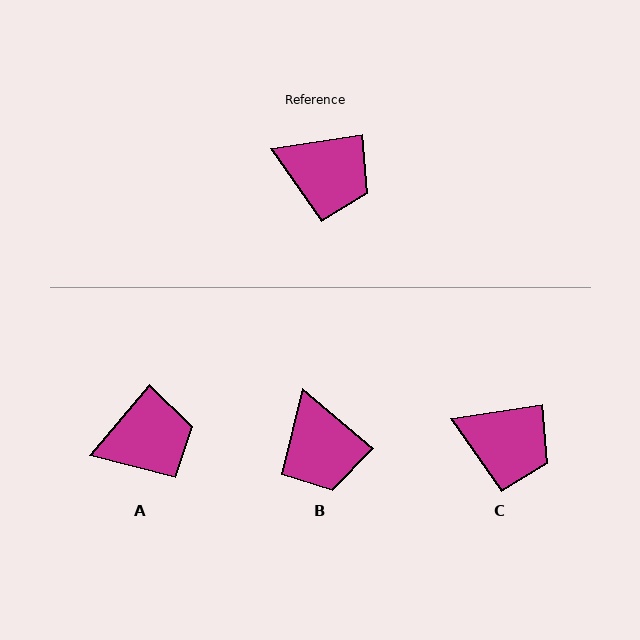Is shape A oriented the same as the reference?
No, it is off by about 40 degrees.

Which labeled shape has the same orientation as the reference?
C.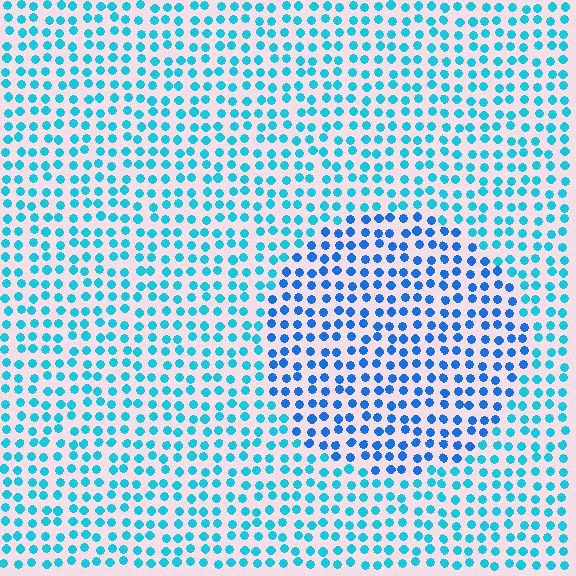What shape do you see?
I see a circle.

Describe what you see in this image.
The image is filled with small cyan elements in a uniform arrangement. A circle-shaped region is visible where the elements are tinted to a slightly different hue, forming a subtle color boundary.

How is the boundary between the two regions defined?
The boundary is defined purely by a slight shift in hue (about 28 degrees). Spacing, size, and orientation are identical on both sides.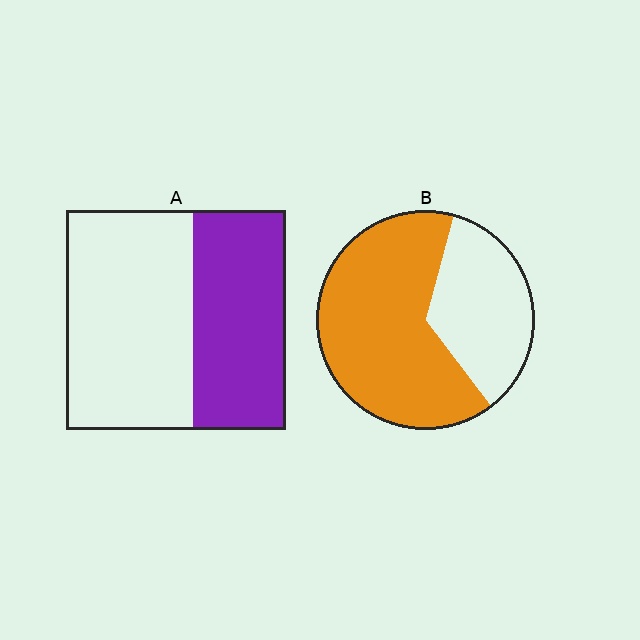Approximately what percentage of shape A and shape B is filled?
A is approximately 40% and B is approximately 65%.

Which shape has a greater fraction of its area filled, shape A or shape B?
Shape B.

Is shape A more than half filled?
No.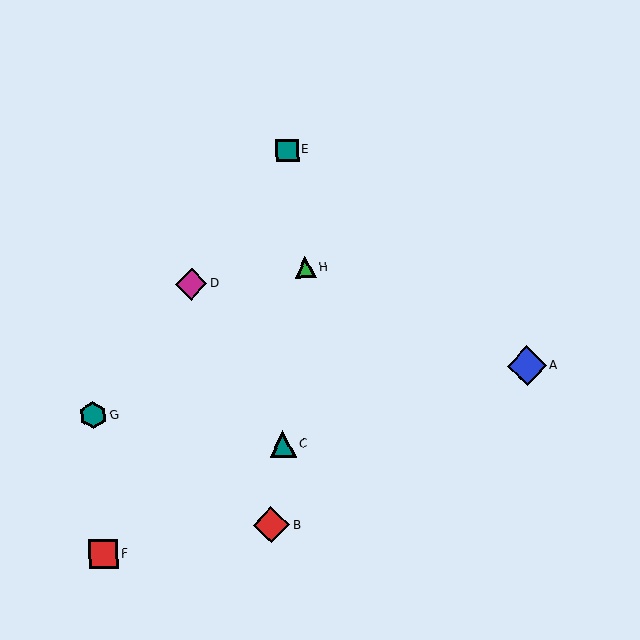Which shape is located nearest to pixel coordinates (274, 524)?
The red diamond (labeled B) at (271, 525) is nearest to that location.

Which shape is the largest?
The blue diamond (labeled A) is the largest.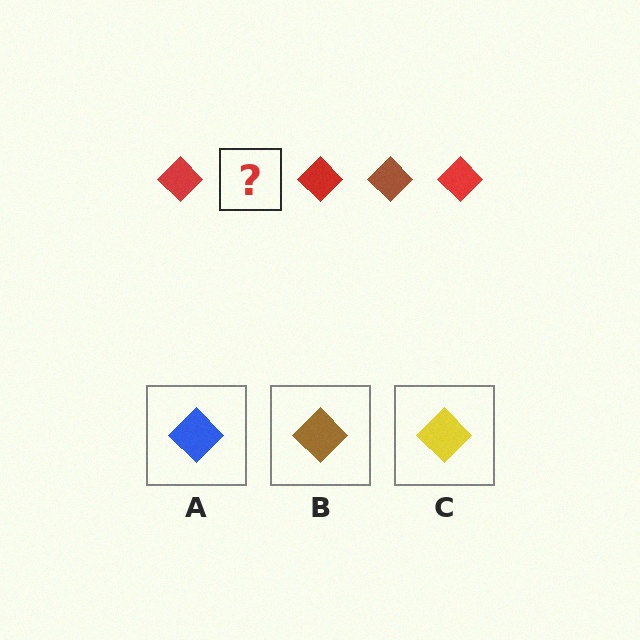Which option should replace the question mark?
Option B.